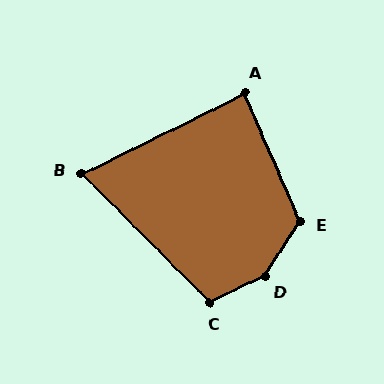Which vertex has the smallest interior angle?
B, at approximately 71 degrees.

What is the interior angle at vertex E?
Approximately 125 degrees (obtuse).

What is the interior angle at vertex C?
Approximately 110 degrees (obtuse).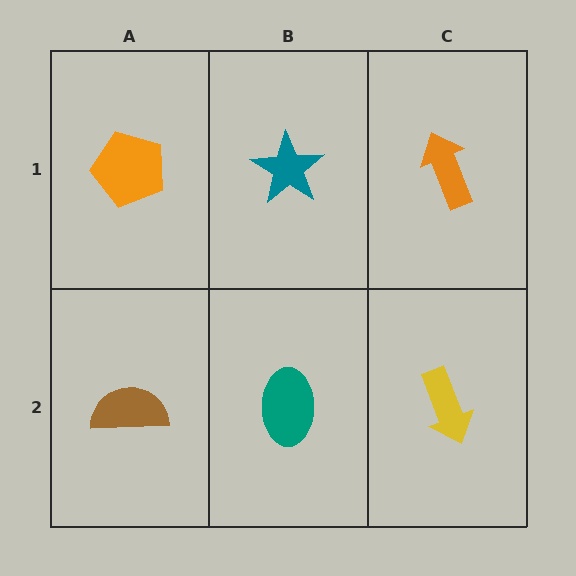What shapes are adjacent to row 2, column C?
An orange arrow (row 1, column C), a teal ellipse (row 2, column B).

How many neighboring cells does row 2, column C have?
2.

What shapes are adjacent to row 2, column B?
A teal star (row 1, column B), a brown semicircle (row 2, column A), a yellow arrow (row 2, column C).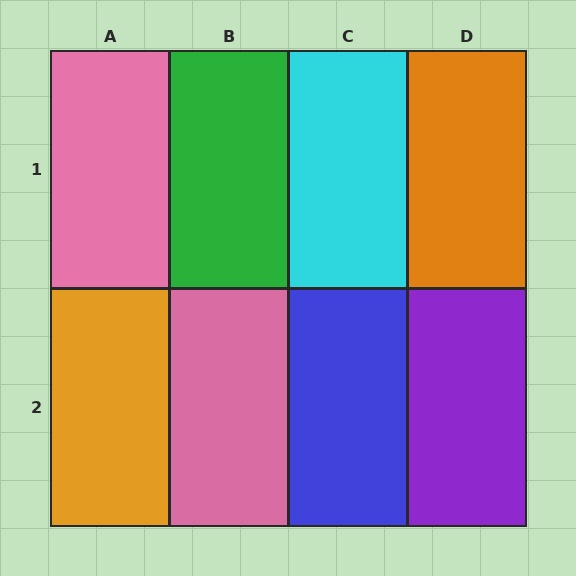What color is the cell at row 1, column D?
Orange.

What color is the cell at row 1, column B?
Green.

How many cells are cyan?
1 cell is cyan.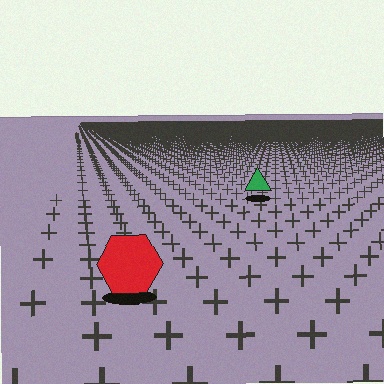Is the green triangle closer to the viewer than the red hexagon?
No. The red hexagon is closer — you can tell from the texture gradient: the ground texture is coarser near it.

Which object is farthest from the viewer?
The green triangle is farthest from the viewer. It appears smaller and the ground texture around it is denser.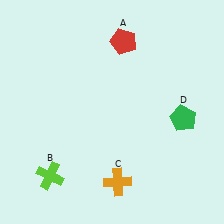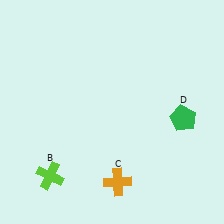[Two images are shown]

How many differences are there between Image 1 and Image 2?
There is 1 difference between the two images.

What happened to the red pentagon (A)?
The red pentagon (A) was removed in Image 2. It was in the top-right area of Image 1.